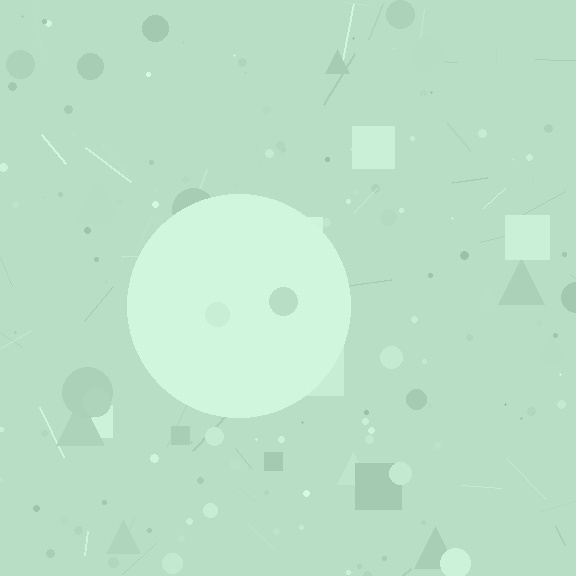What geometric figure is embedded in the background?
A circle is embedded in the background.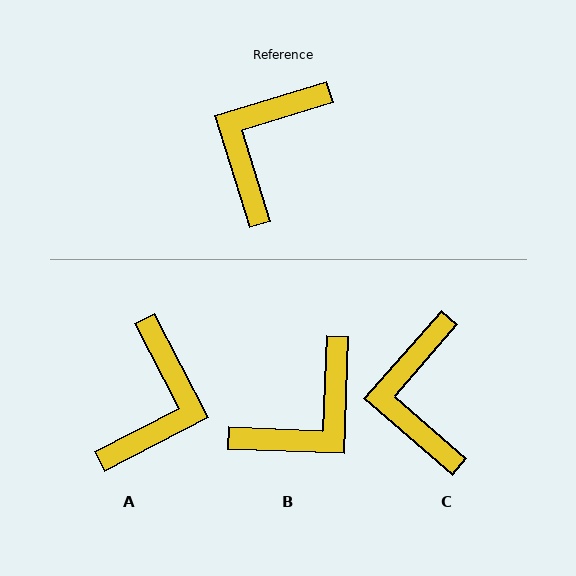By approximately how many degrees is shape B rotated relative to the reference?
Approximately 161 degrees counter-clockwise.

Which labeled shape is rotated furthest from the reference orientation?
A, about 170 degrees away.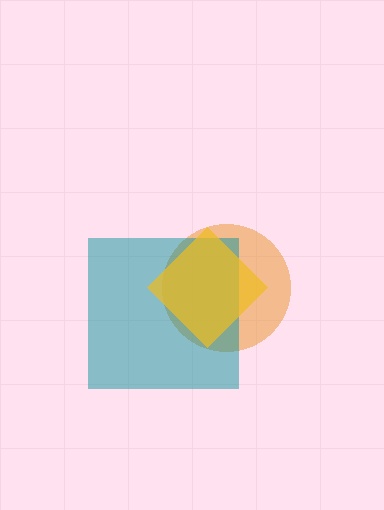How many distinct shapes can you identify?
There are 3 distinct shapes: an orange circle, a teal square, a yellow diamond.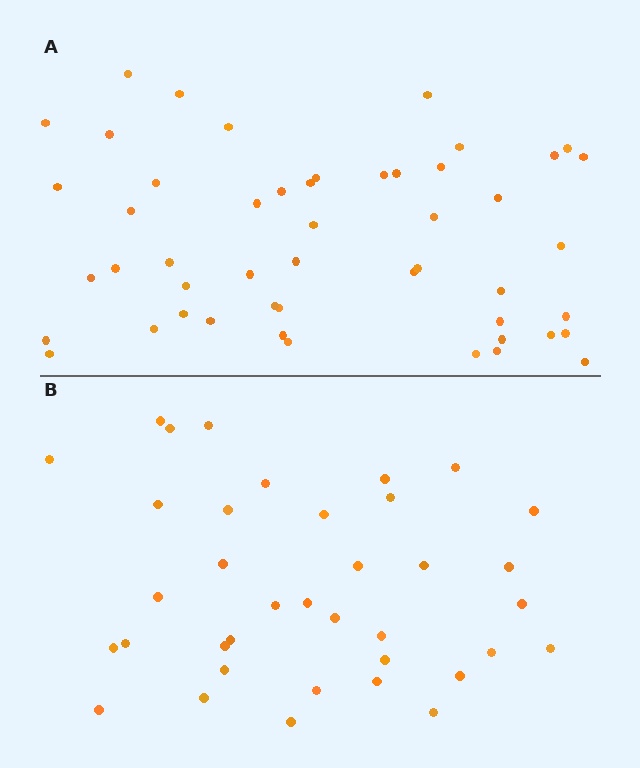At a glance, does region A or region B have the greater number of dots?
Region A (the top region) has more dots.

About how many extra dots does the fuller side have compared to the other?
Region A has approximately 15 more dots than region B.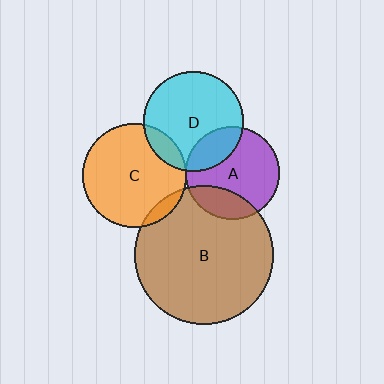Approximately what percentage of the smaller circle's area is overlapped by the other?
Approximately 5%.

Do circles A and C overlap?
Yes.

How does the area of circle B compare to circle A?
Approximately 2.2 times.